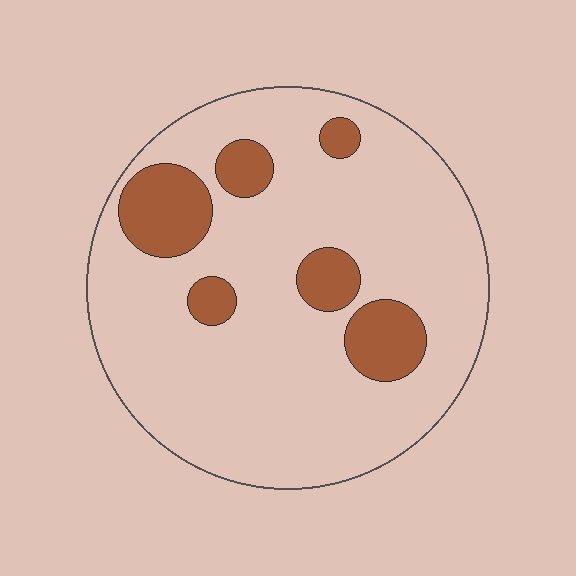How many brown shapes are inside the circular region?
6.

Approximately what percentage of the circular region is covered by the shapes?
Approximately 15%.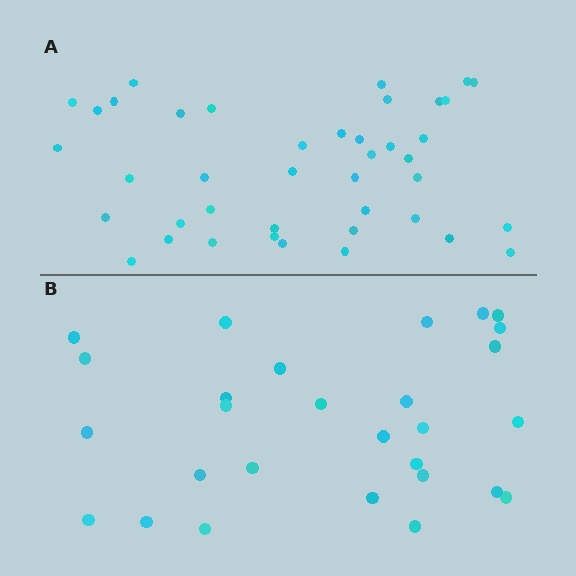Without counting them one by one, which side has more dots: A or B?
Region A (the top region) has more dots.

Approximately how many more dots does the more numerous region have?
Region A has approximately 15 more dots than region B.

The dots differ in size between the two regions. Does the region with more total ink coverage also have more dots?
No. Region B has more total ink coverage because its dots are larger, but region A actually contains more individual dots. Total area can be misleading — the number of items is what matters here.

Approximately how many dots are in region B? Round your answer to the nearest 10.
About 30 dots. (The exact count is 28, which rounds to 30.)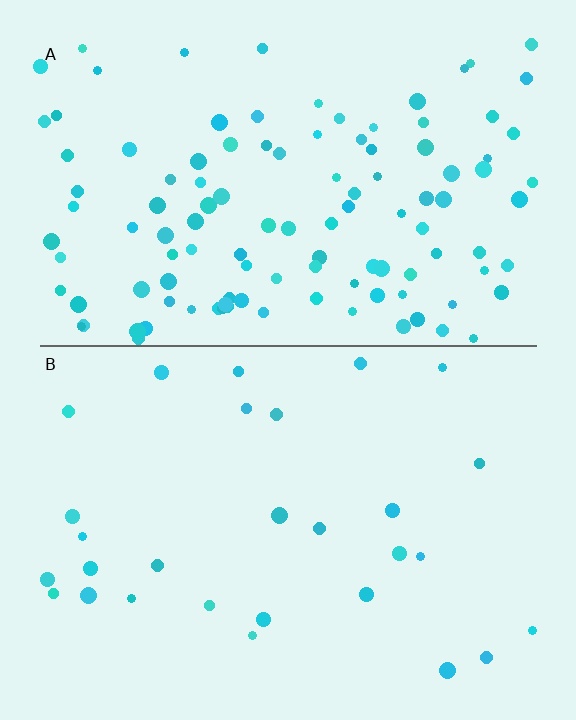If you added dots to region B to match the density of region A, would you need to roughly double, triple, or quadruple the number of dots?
Approximately quadruple.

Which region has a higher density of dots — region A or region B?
A (the top).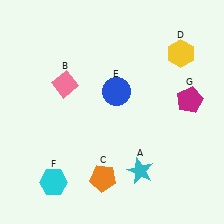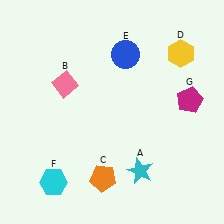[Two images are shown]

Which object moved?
The blue circle (E) moved up.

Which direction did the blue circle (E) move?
The blue circle (E) moved up.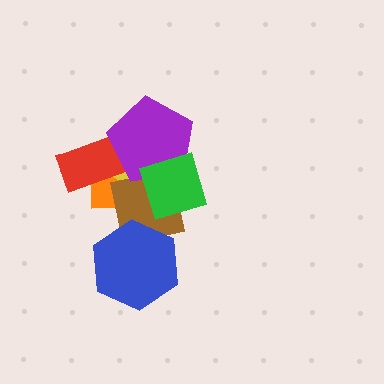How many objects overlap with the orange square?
5 objects overlap with the orange square.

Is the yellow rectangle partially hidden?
Yes, it is partially covered by another shape.